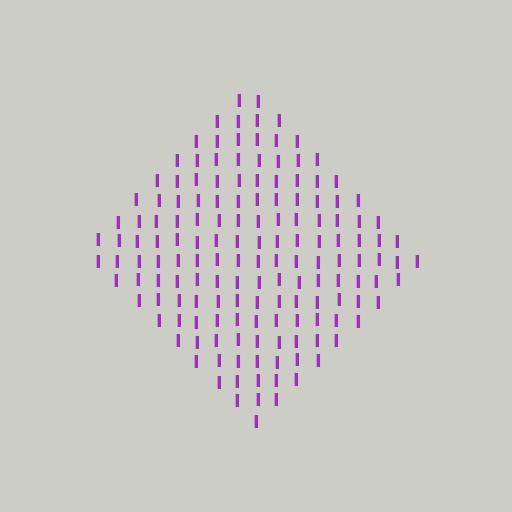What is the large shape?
The large shape is a diamond.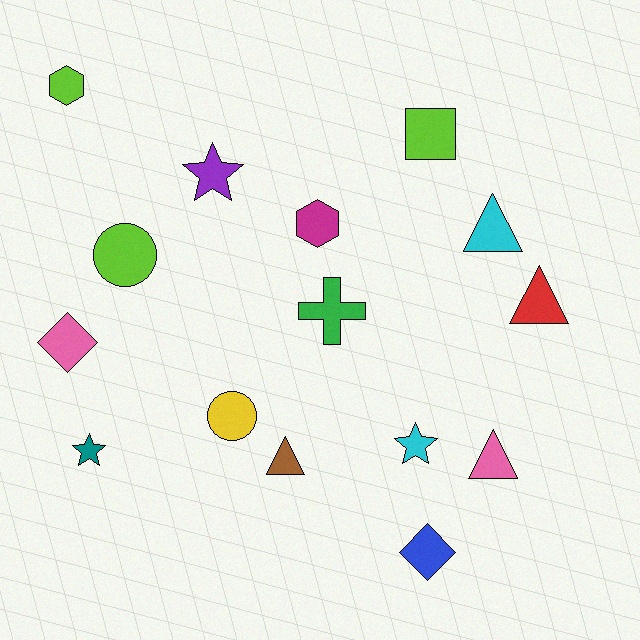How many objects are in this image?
There are 15 objects.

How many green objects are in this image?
There is 1 green object.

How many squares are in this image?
There is 1 square.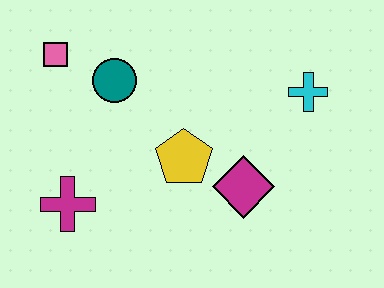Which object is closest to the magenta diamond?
The yellow pentagon is closest to the magenta diamond.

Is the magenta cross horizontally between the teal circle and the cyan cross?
No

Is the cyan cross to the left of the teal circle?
No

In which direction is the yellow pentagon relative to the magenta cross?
The yellow pentagon is to the right of the magenta cross.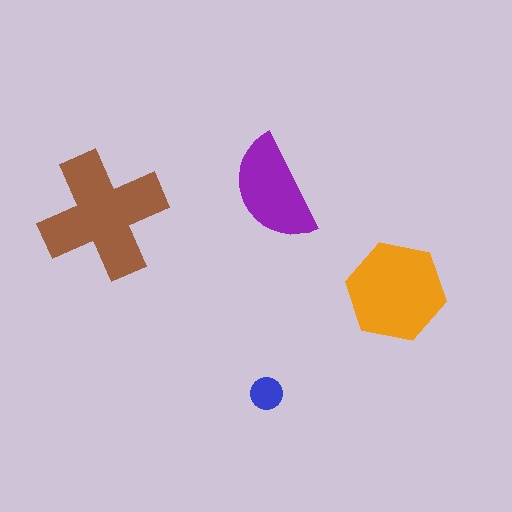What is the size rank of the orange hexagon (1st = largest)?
2nd.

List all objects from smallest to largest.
The blue circle, the purple semicircle, the orange hexagon, the brown cross.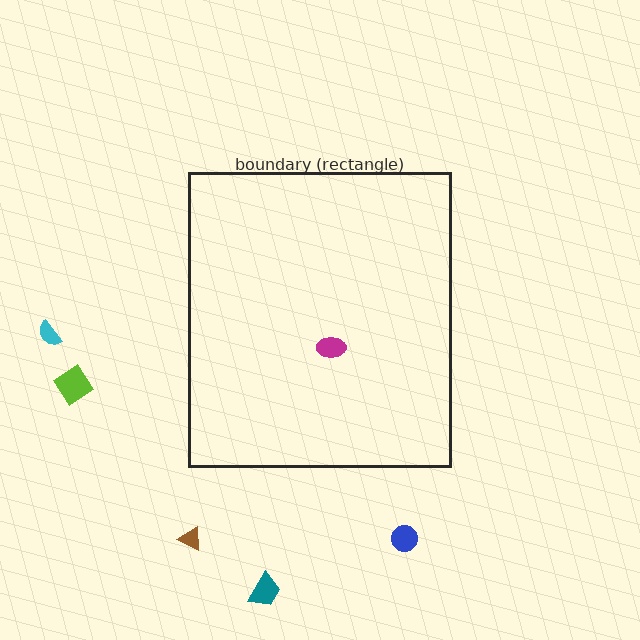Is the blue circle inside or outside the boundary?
Outside.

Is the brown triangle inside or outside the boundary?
Outside.